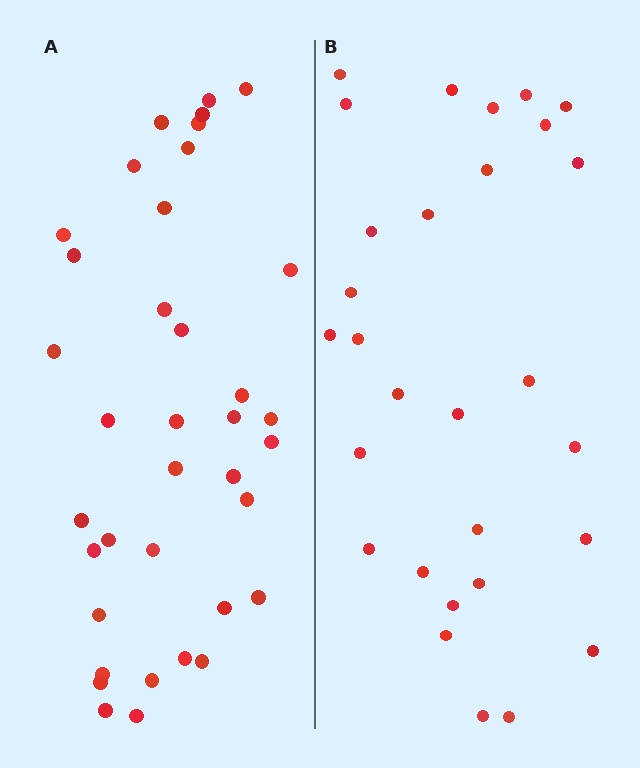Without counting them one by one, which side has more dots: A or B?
Region A (the left region) has more dots.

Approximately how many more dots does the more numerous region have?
Region A has roughly 8 or so more dots than region B.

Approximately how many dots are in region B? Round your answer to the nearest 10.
About 30 dots. (The exact count is 29, which rounds to 30.)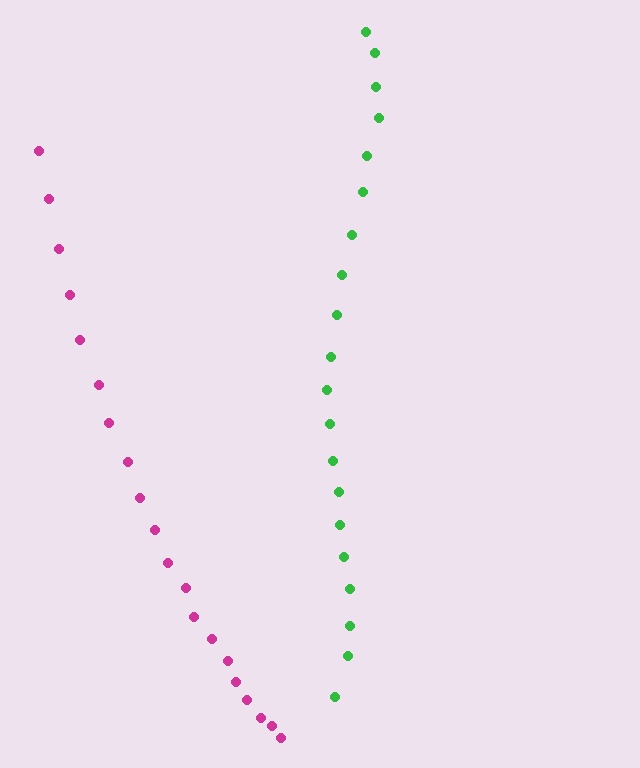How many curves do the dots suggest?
There are 2 distinct paths.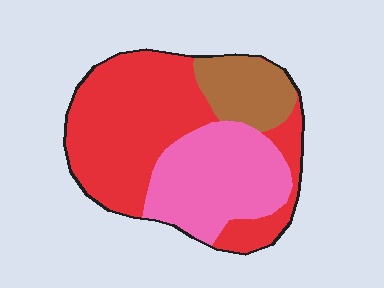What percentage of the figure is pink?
Pink covers around 30% of the figure.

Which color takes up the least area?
Brown, at roughly 15%.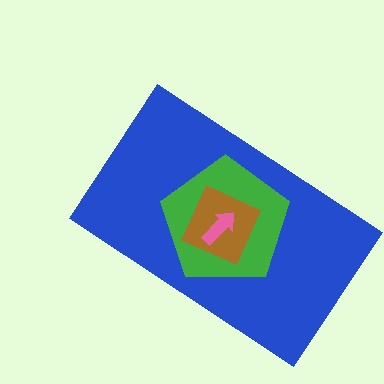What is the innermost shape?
The pink arrow.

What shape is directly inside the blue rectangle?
The green pentagon.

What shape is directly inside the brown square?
The pink arrow.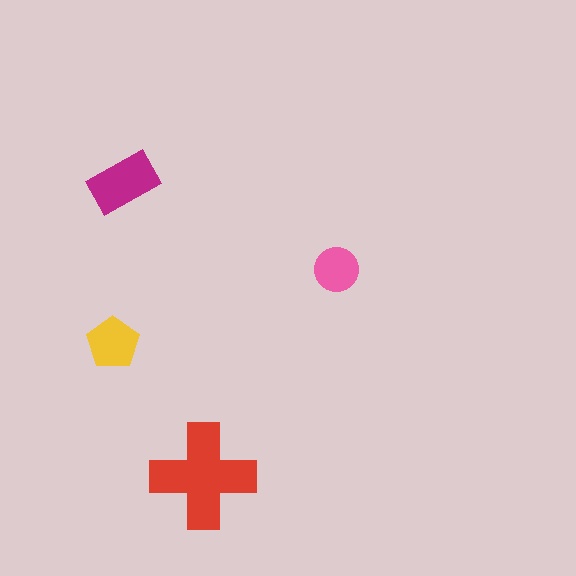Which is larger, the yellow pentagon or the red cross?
The red cross.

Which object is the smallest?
The pink circle.